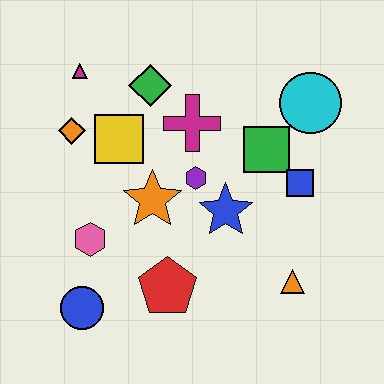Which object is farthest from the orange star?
The cyan circle is farthest from the orange star.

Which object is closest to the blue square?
The green square is closest to the blue square.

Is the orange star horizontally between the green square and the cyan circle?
No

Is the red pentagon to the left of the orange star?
No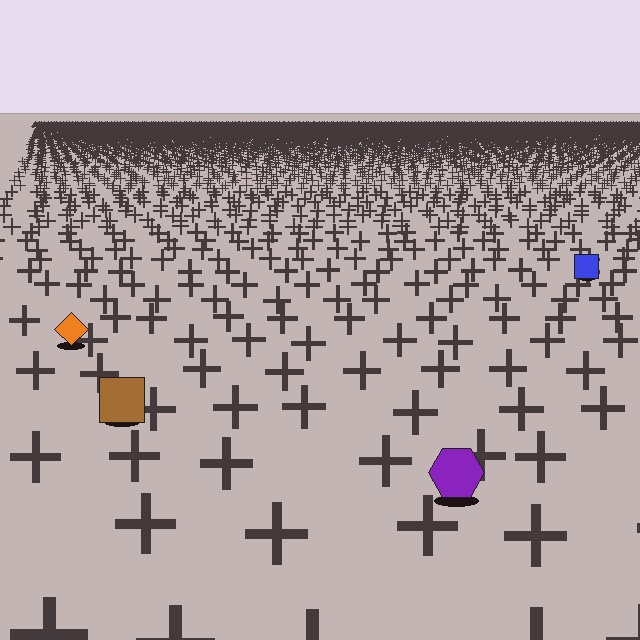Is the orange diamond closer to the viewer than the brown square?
No. The brown square is closer — you can tell from the texture gradient: the ground texture is coarser near it.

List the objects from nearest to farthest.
From nearest to farthest: the purple hexagon, the brown square, the orange diamond, the blue square.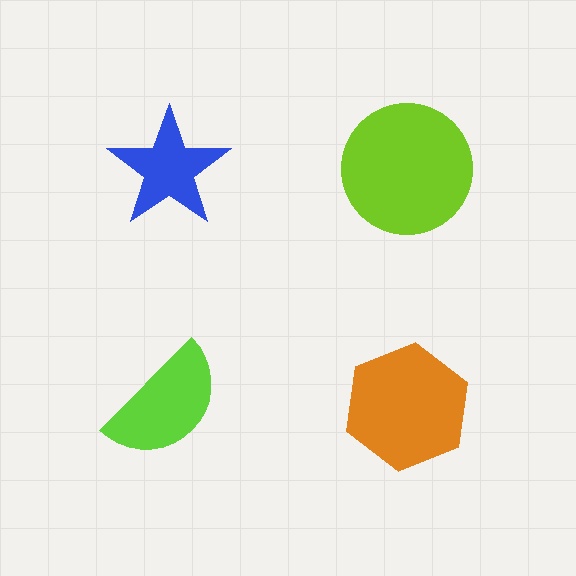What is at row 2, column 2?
An orange hexagon.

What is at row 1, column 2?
A lime circle.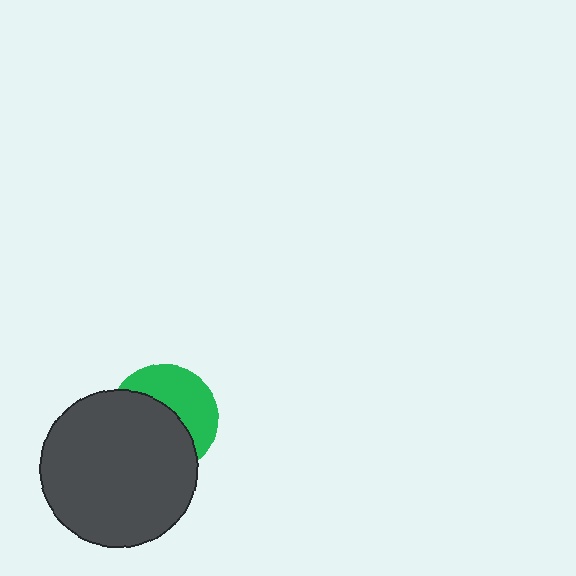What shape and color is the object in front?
The object in front is a dark gray circle.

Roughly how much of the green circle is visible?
A small part of it is visible (roughly 43%).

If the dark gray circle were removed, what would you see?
You would see the complete green circle.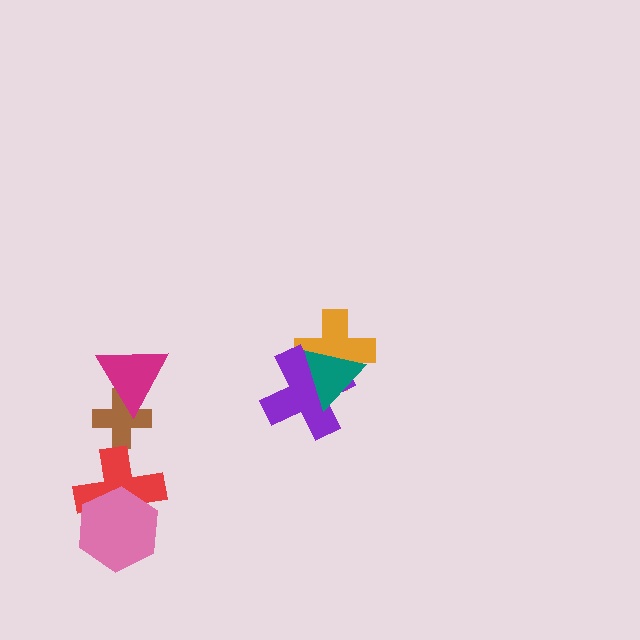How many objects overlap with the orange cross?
2 objects overlap with the orange cross.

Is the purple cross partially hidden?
Yes, it is partially covered by another shape.